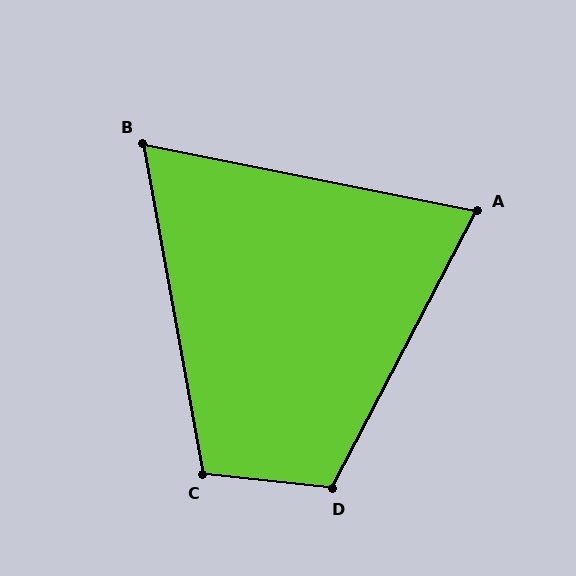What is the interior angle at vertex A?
Approximately 74 degrees (acute).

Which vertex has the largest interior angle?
D, at approximately 112 degrees.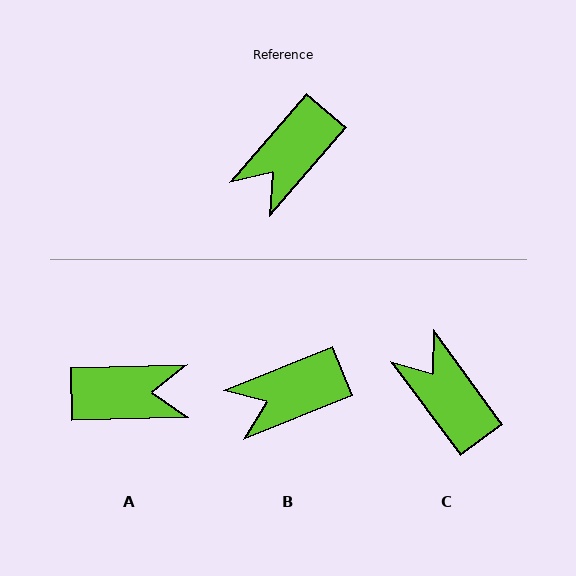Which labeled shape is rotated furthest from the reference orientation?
A, about 132 degrees away.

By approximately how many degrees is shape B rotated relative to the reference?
Approximately 28 degrees clockwise.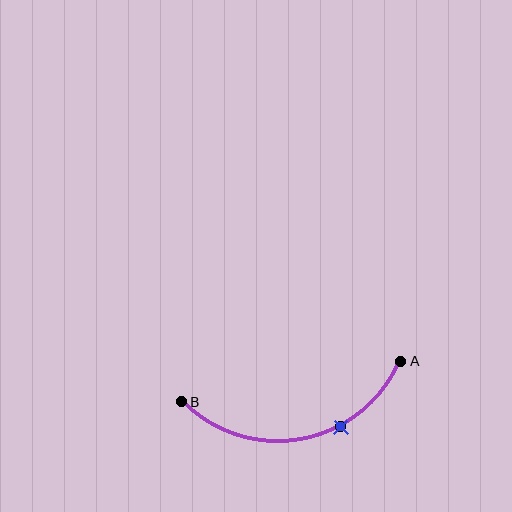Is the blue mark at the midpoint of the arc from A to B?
No. The blue mark lies on the arc but is closer to endpoint A. The arc midpoint would be at the point on the curve equidistant along the arc from both A and B.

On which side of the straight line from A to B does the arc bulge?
The arc bulges below the straight line connecting A and B.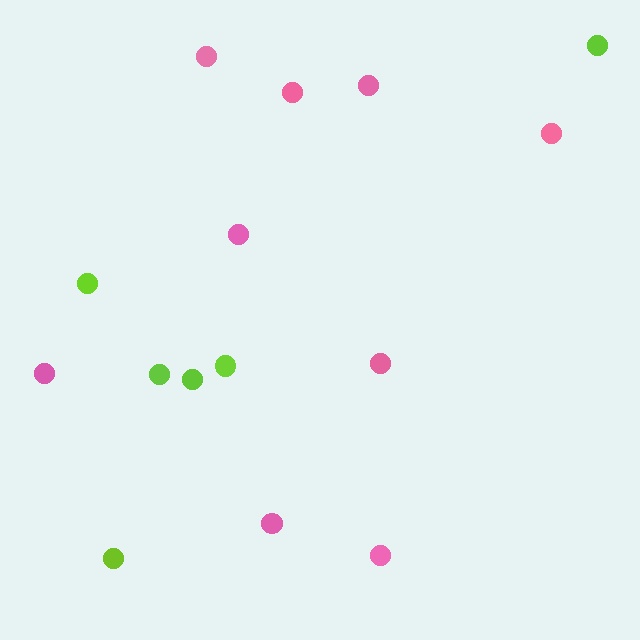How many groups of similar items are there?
There are 2 groups: one group of pink circles (9) and one group of lime circles (6).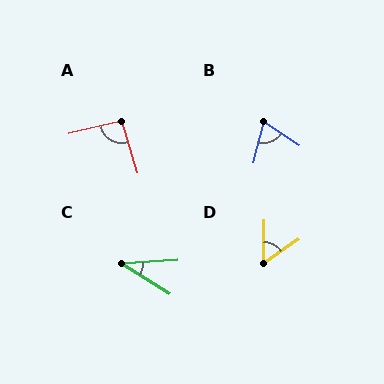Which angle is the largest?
A, at approximately 92 degrees.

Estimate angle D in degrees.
Approximately 55 degrees.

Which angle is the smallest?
C, at approximately 36 degrees.